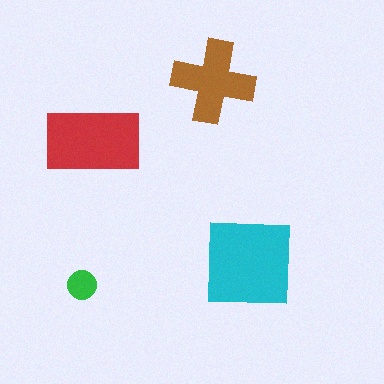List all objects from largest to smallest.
The cyan square, the red rectangle, the brown cross, the green circle.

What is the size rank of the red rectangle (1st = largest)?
2nd.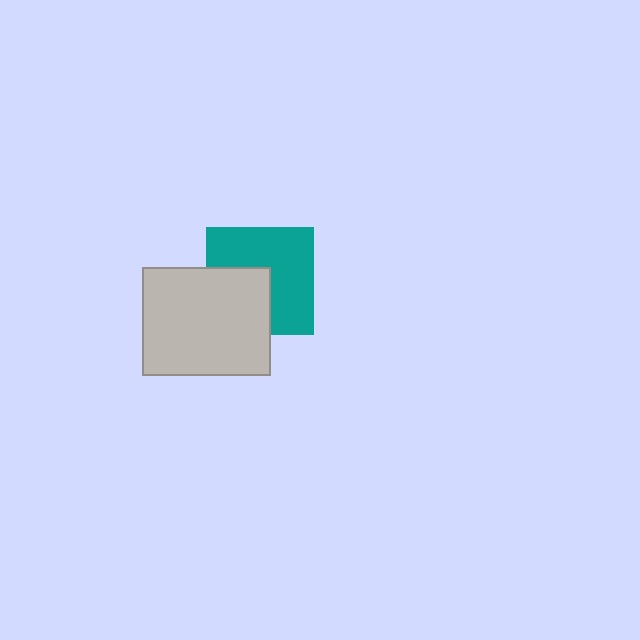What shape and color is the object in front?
The object in front is a light gray rectangle.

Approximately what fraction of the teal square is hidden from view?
Roughly 38% of the teal square is hidden behind the light gray rectangle.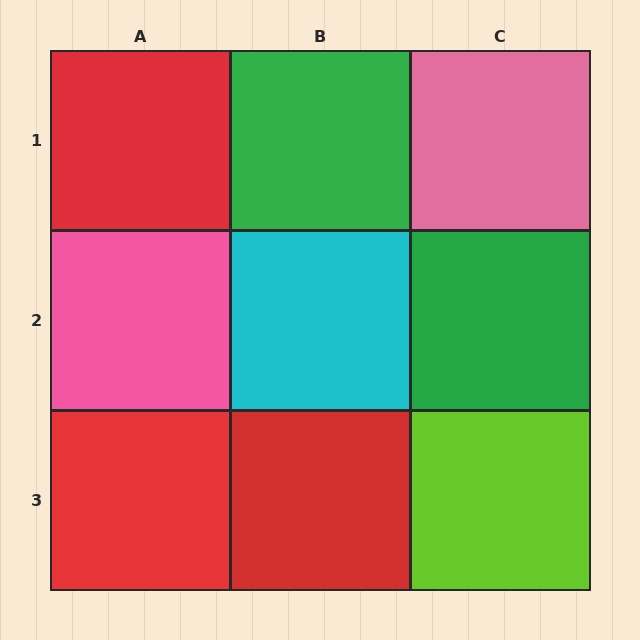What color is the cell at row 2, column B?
Cyan.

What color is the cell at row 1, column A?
Red.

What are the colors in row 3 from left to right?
Red, red, lime.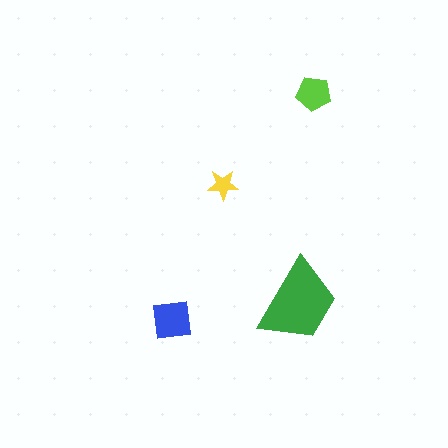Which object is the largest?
The green trapezoid.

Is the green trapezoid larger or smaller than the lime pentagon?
Larger.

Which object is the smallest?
The yellow star.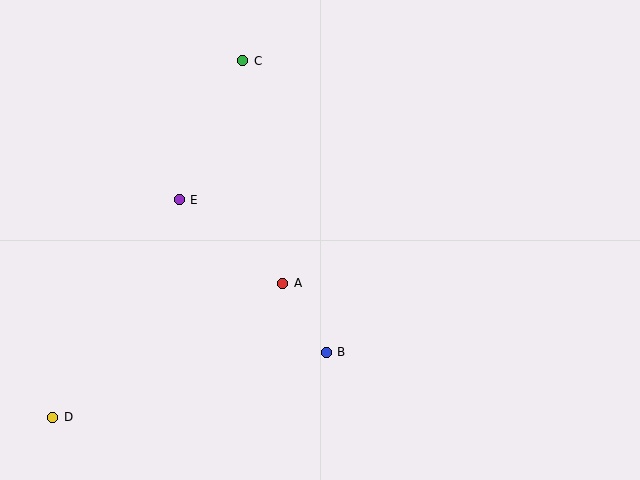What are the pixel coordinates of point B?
Point B is at (326, 352).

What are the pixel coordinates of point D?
Point D is at (53, 417).